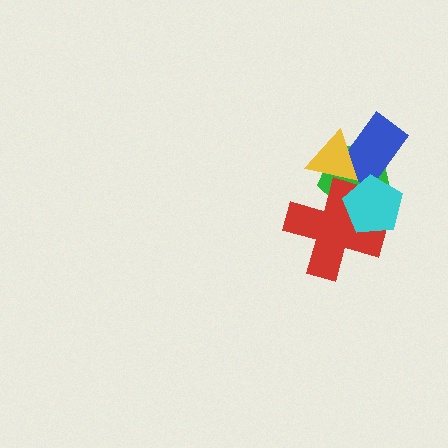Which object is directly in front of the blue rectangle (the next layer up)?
The yellow triangle is directly in front of the blue rectangle.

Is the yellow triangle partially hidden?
No, no other shape covers it.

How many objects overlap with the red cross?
3 objects overlap with the red cross.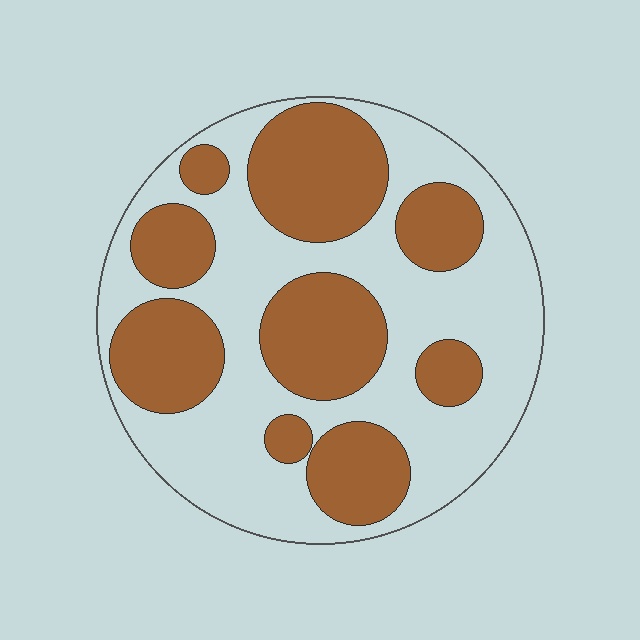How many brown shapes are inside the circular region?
9.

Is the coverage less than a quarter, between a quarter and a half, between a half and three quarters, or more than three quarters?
Between a quarter and a half.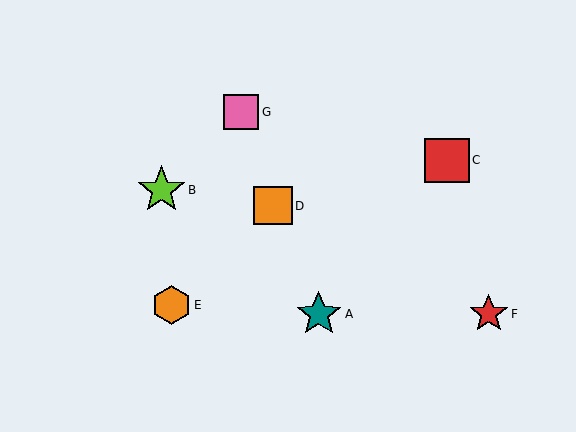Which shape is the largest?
The lime star (labeled B) is the largest.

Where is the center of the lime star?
The center of the lime star is at (161, 190).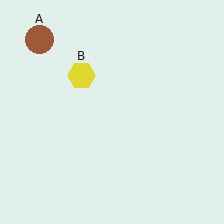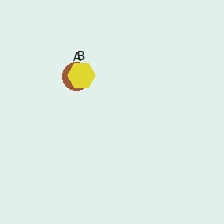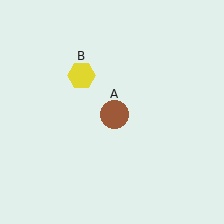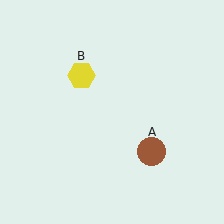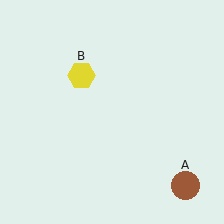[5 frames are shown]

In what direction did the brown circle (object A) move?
The brown circle (object A) moved down and to the right.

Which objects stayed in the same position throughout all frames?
Yellow hexagon (object B) remained stationary.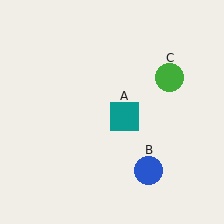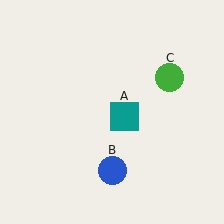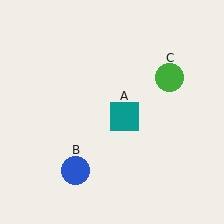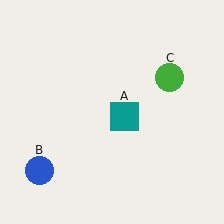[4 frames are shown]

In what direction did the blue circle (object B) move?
The blue circle (object B) moved left.